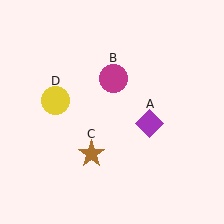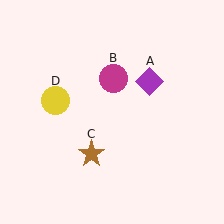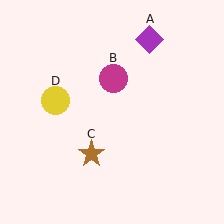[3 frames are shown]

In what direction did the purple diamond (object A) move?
The purple diamond (object A) moved up.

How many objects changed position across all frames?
1 object changed position: purple diamond (object A).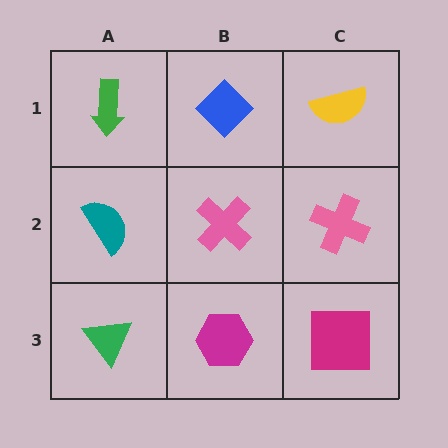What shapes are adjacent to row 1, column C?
A pink cross (row 2, column C), a blue diamond (row 1, column B).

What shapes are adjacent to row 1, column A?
A teal semicircle (row 2, column A), a blue diamond (row 1, column B).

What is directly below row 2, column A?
A green triangle.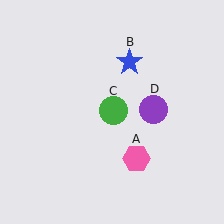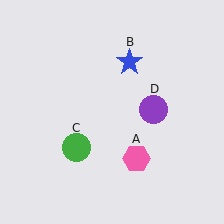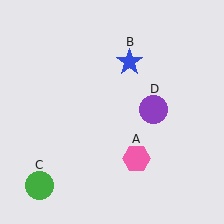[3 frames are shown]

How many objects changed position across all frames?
1 object changed position: green circle (object C).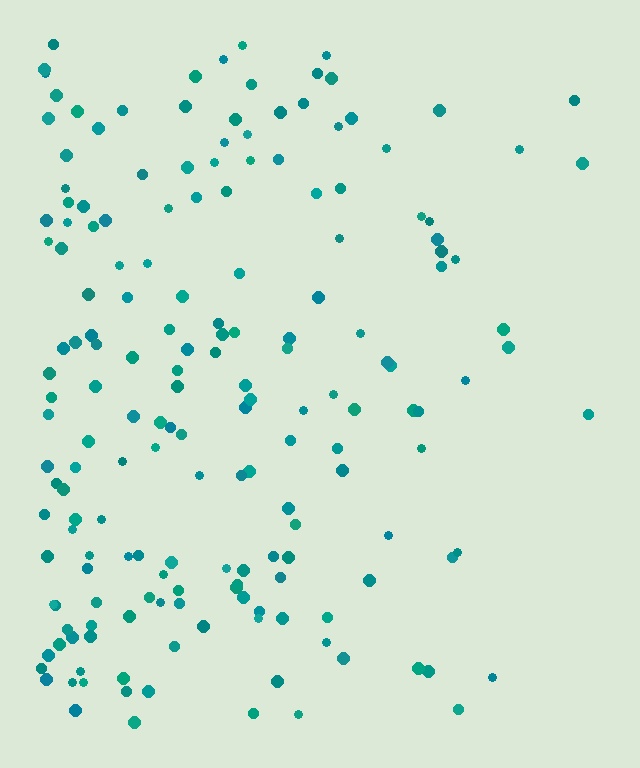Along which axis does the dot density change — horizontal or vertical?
Horizontal.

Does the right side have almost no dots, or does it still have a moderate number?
Still a moderate number, just noticeably fewer than the left.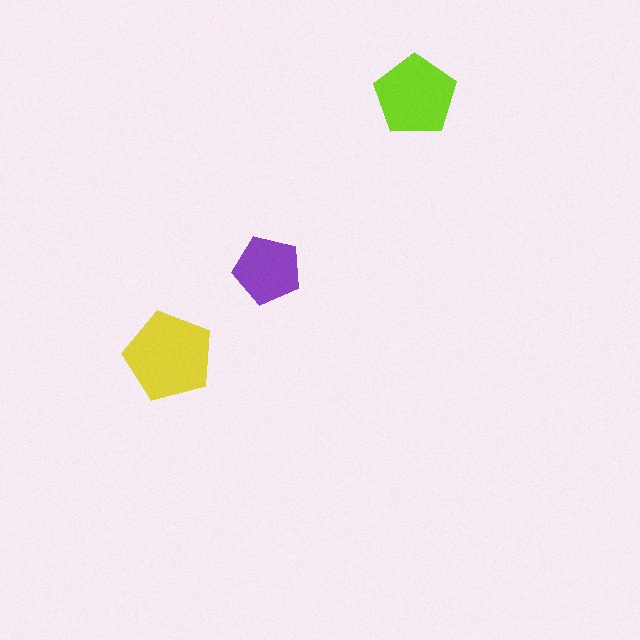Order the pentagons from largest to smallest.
the yellow one, the lime one, the purple one.